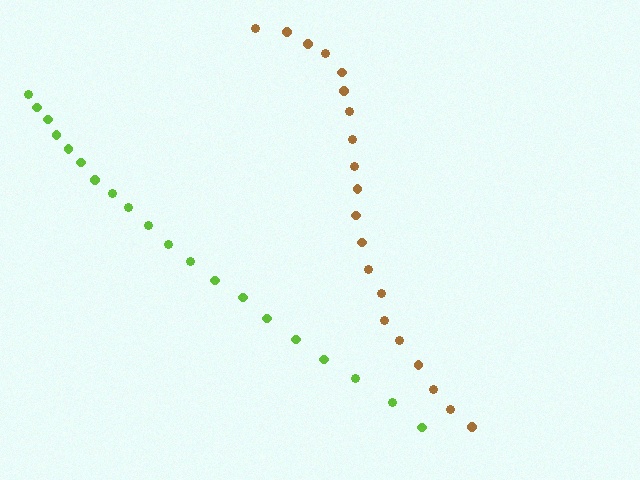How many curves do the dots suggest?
There are 2 distinct paths.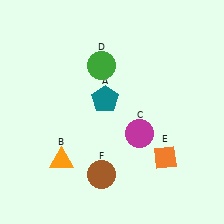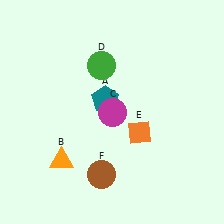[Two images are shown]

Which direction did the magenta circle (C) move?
The magenta circle (C) moved left.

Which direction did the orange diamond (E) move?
The orange diamond (E) moved left.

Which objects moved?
The objects that moved are: the magenta circle (C), the orange diamond (E).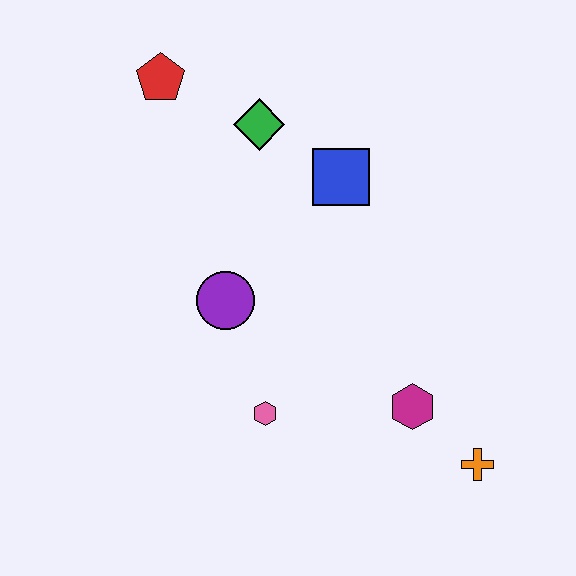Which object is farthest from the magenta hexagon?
The red pentagon is farthest from the magenta hexagon.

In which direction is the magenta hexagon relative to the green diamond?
The magenta hexagon is below the green diamond.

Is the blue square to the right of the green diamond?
Yes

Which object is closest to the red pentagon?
The green diamond is closest to the red pentagon.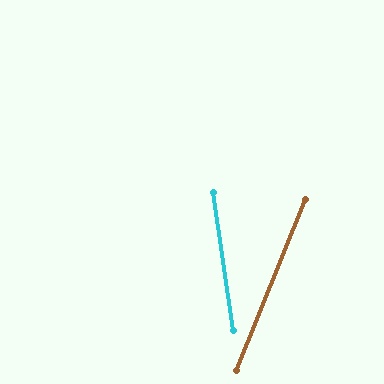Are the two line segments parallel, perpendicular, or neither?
Neither parallel nor perpendicular — they differ by about 31°.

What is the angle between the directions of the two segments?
Approximately 31 degrees.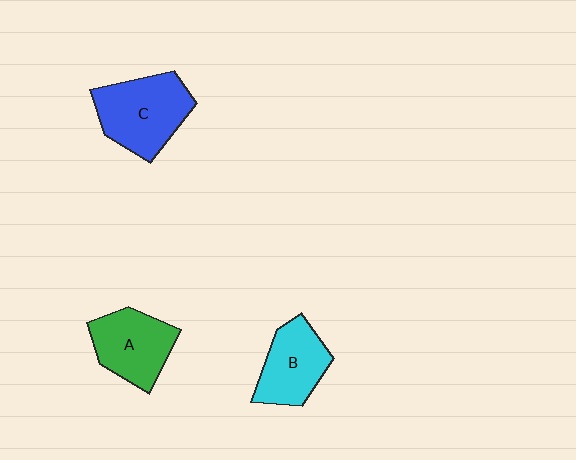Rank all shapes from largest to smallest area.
From largest to smallest: C (blue), A (green), B (cyan).